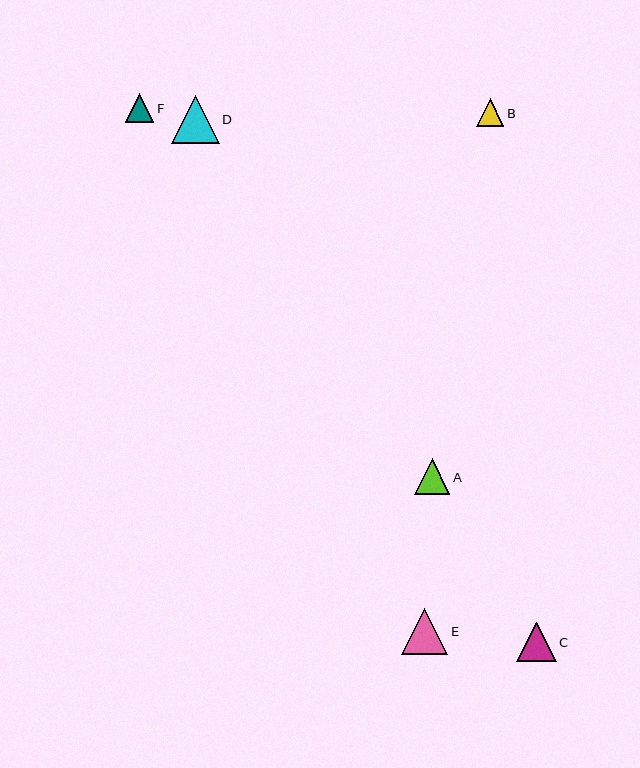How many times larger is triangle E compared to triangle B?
Triangle E is approximately 1.7 times the size of triangle B.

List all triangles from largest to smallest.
From largest to smallest: D, E, C, A, F, B.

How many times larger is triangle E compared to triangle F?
Triangle E is approximately 1.6 times the size of triangle F.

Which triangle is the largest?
Triangle D is the largest with a size of approximately 47 pixels.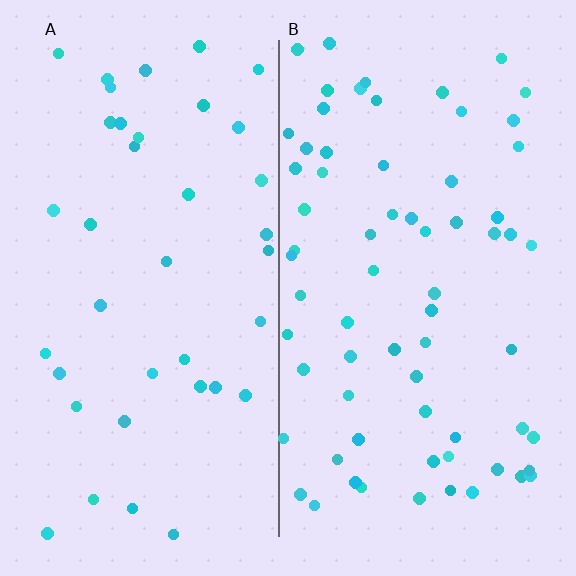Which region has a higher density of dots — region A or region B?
B (the right).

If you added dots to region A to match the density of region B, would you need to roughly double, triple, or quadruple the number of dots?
Approximately double.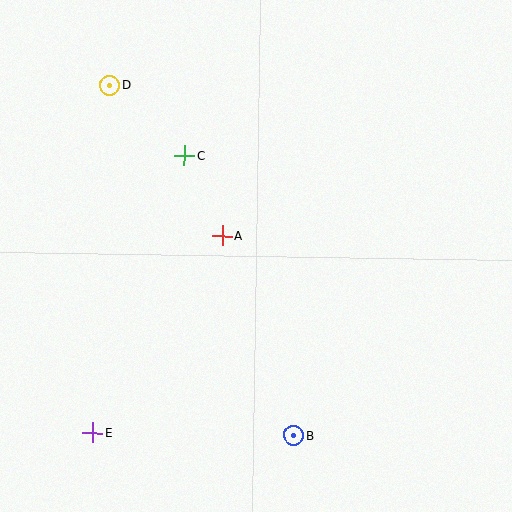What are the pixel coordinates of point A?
Point A is at (223, 236).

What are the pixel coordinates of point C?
Point C is at (184, 156).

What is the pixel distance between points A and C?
The distance between A and C is 89 pixels.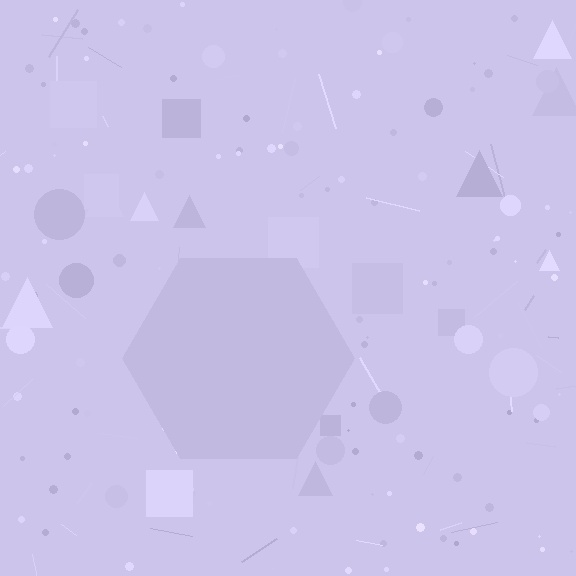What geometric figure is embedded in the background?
A hexagon is embedded in the background.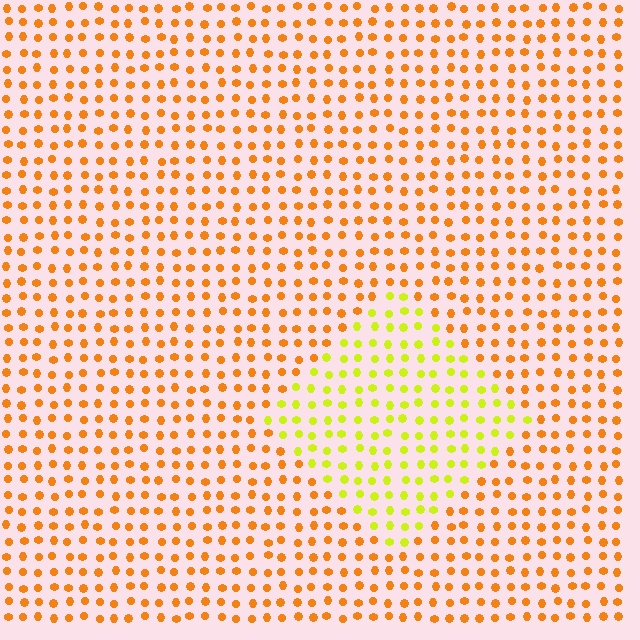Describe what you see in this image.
The image is filled with small orange elements in a uniform arrangement. A diamond-shaped region is visible where the elements are tinted to a slightly different hue, forming a subtle color boundary.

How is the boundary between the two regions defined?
The boundary is defined purely by a slight shift in hue (about 42 degrees). Spacing, size, and orientation are identical on both sides.